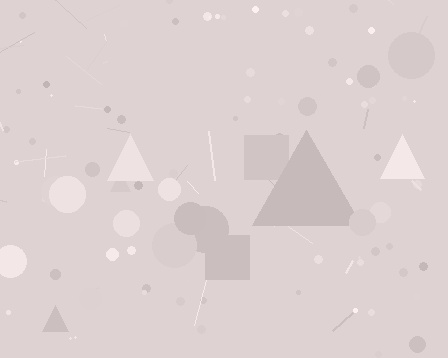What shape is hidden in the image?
A triangle is hidden in the image.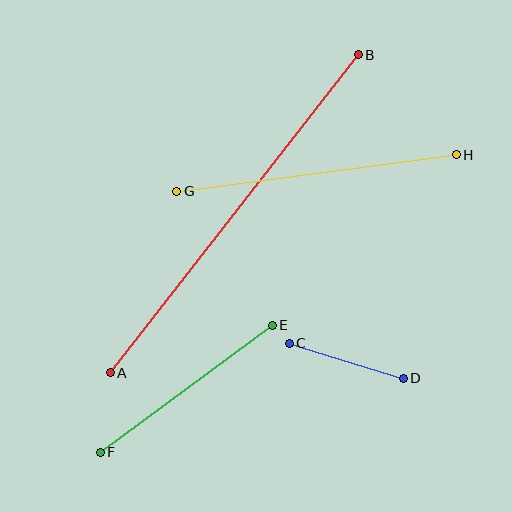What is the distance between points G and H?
The distance is approximately 282 pixels.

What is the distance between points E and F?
The distance is approximately 214 pixels.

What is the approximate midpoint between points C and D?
The midpoint is at approximately (346, 361) pixels.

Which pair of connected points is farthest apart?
Points A and B are farthest apart.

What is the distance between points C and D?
The distance is approximately 120 pixels.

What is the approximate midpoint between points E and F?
The midpoint is at approximately (186, 389) pixels.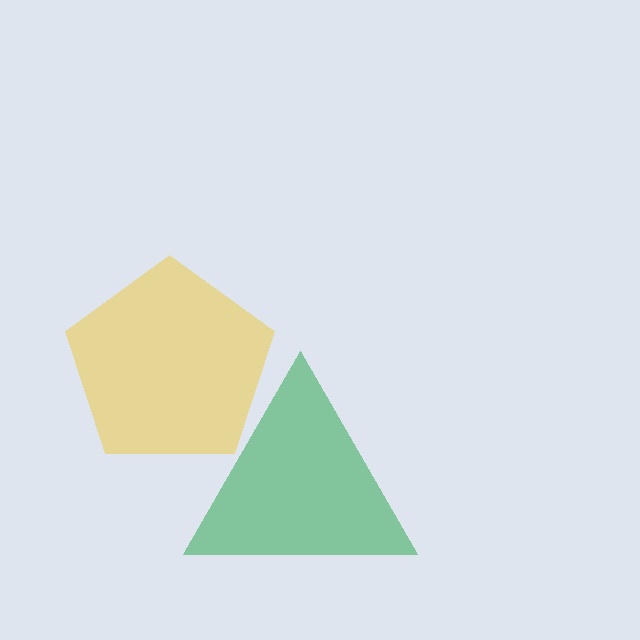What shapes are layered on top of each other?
The layered shapes are: a yellow pentagon, a green triangle.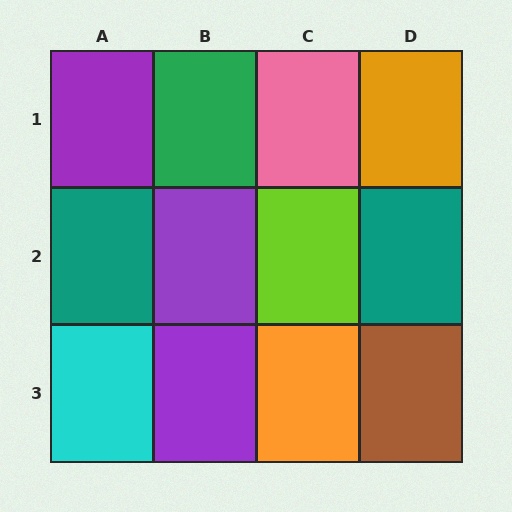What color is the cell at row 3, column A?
Cyan.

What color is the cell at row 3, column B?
Purple.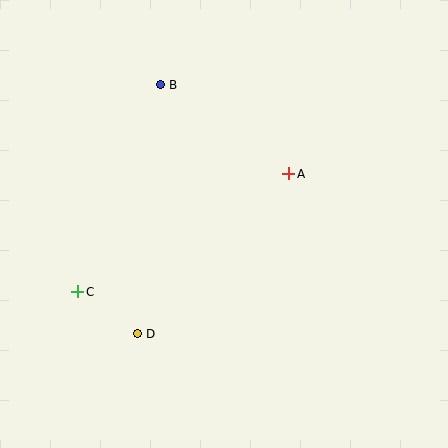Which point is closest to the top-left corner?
Point B is closest to the top-left corner.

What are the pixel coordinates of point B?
Point B is at (161, 85).